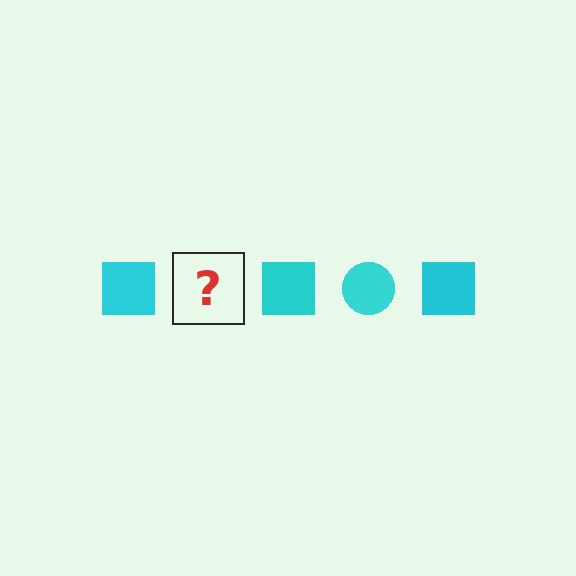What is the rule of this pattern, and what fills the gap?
The rule is that the pattern cycles through square, circle shapes in cyan. The gap should be filled with a cyan circle.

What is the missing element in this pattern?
The missing element is a cyan circle.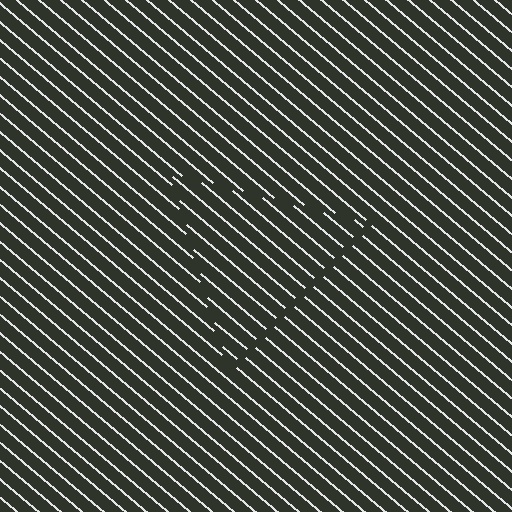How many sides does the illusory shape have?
3 sides — the line-ends trace a triangle.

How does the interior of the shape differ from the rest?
The interior of the shape contains the same grating, shifted by half a period — the contour is defined by the phase discontinuity where line-ends from the inner and outer gratings abut.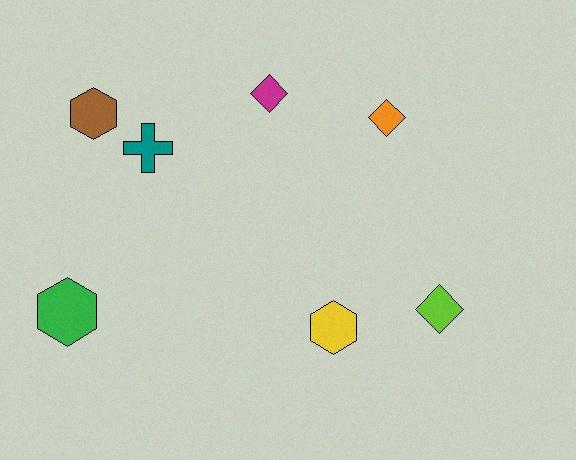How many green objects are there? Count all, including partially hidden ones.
There is 1 green object.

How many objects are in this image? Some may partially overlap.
There are 7 objects.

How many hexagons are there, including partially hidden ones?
There are 3 hexagons.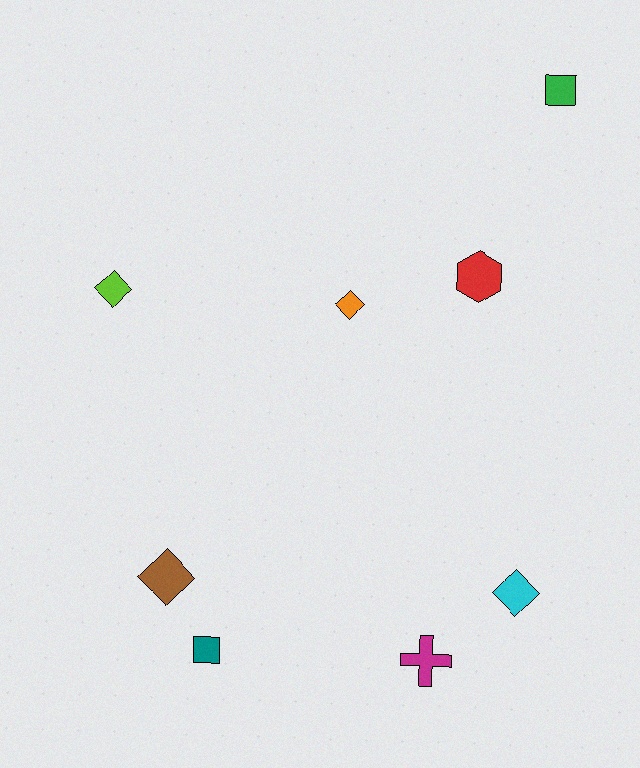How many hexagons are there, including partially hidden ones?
There is 1 hexagon.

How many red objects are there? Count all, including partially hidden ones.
There is 1 red object.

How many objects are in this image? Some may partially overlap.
There are 8 objects.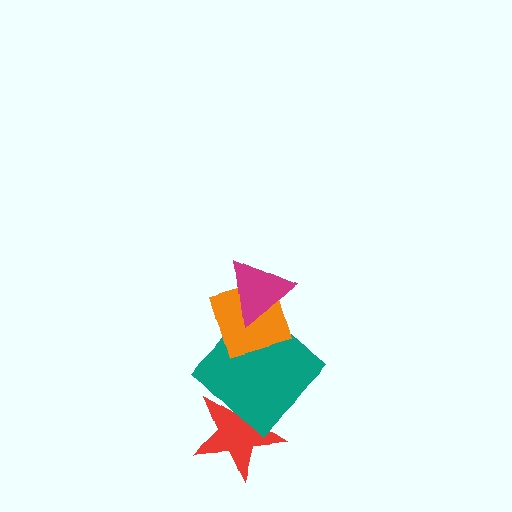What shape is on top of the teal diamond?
The orange diamond is on top of the teal diamond.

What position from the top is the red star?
The red star is 4th from the top.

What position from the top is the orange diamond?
The orange diamond is 2nd from the top.